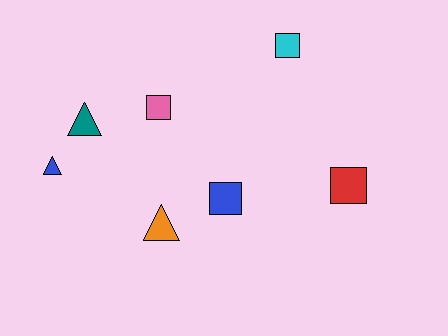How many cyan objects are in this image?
There is 1 cyan object.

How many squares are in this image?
There are 4 squares.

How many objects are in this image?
There are 7 objects.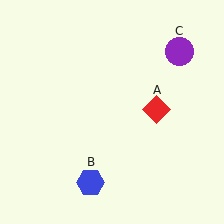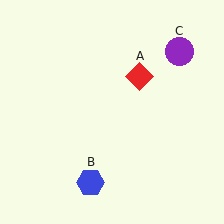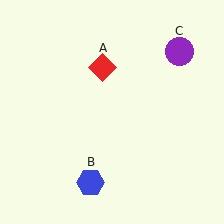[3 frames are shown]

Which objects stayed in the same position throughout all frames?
Blue hexagon (object B) and purple circle (object C) remained stationary.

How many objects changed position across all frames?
1 object changed position: red diamond (object A).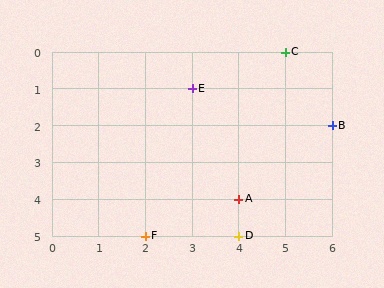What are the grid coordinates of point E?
Point E is at grid coordinates (3, 1).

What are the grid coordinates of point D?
Point D is at grid coordinates (4, 5).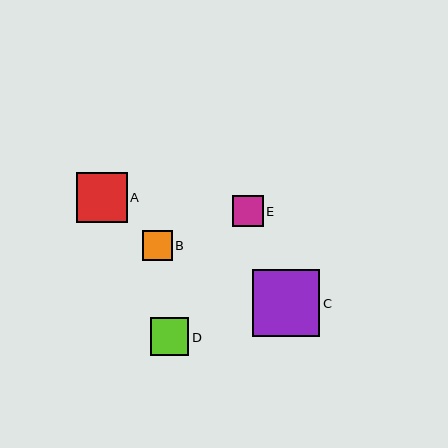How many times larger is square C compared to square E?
Square C is approximately 2.2 times the size of square E.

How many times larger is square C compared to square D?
Square C is approximately 1.7 times the size of square D.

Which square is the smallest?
Square B is the smallest with a size of approximately 30 pixels.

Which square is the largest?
Square C is the largest with a size of approximately 67 pixels.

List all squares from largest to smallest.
From largest to smallest: C, A, D, E, B.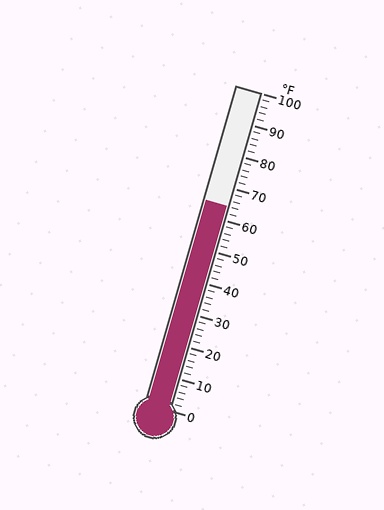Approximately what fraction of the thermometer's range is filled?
The thermometer is filled to approximately 65% of its range.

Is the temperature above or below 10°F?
The temperature is above 10°F.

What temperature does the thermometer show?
The thermometer shows approximately 64°F.